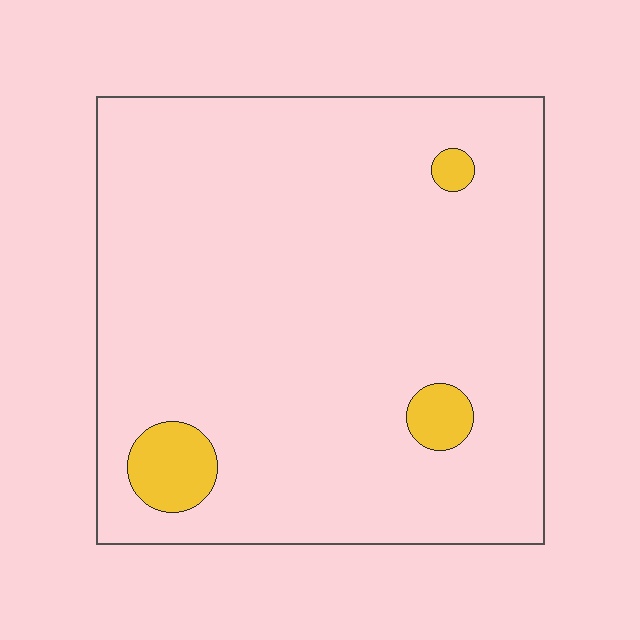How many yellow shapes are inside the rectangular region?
3.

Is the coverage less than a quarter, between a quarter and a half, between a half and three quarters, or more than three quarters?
Less than a quarter.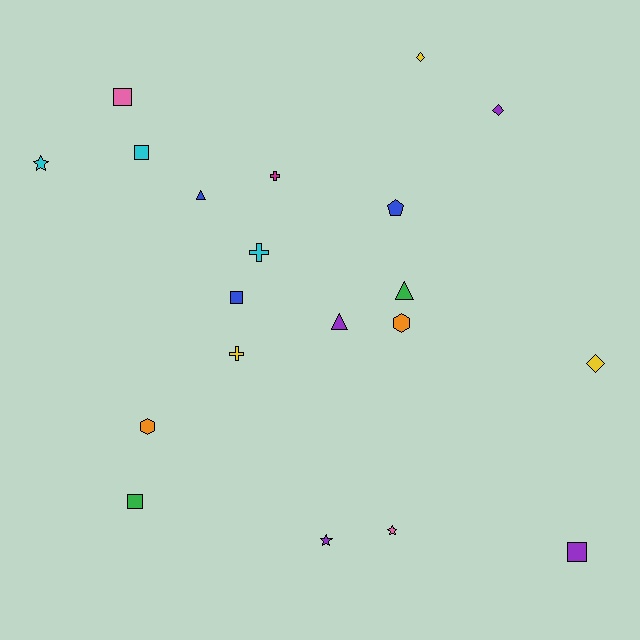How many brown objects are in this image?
There are no brown objects.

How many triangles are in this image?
There are 3 triangles.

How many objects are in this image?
There are 20 objects.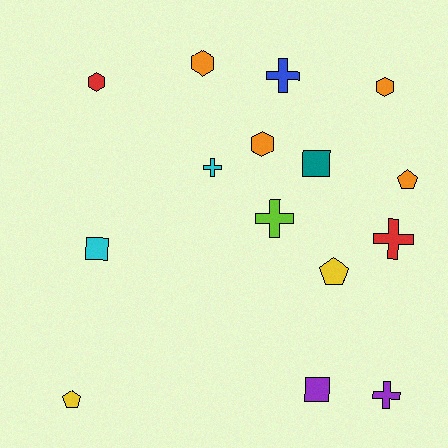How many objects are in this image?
There are 15 objects.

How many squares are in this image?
There are 3 squares.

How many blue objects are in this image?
There is 1 blue object.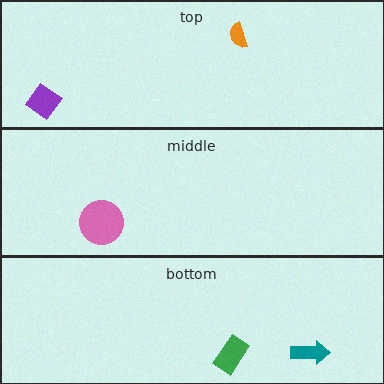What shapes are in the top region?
The orange semicircle, the purple diamond.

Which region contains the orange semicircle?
The top region.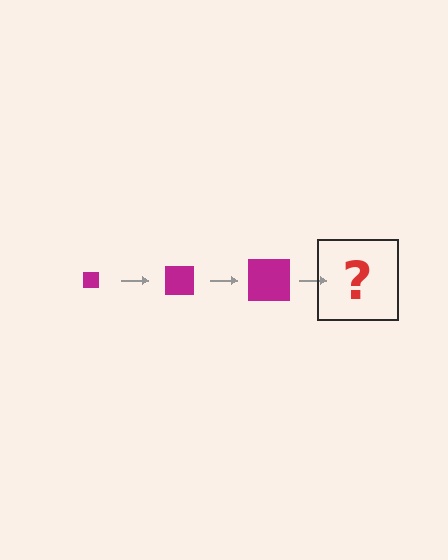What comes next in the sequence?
The next element should be a magenta square, larger than the previous one.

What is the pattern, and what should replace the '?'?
The pattern is that the square gets progressively larger each step. The '?' should be a magenta square, larger than the previous one.